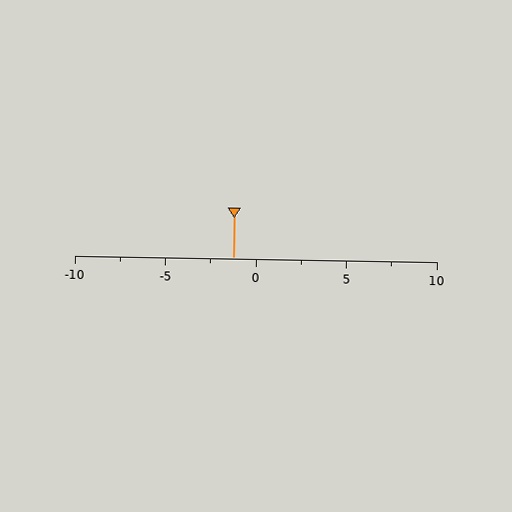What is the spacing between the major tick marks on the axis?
The major ticks are spaced 5 apart.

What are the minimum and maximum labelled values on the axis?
The axis runs from -10 to 10.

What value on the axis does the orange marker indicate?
The marker indicates approximately -1.2.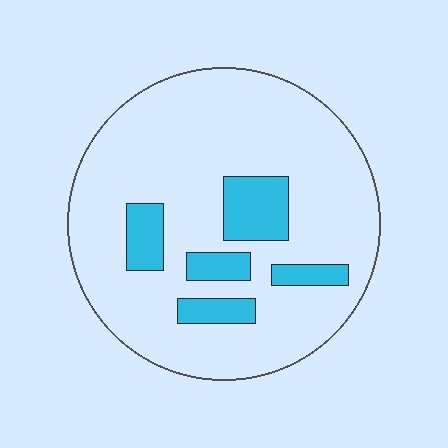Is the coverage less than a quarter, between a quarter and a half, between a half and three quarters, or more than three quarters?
Less than a quarter.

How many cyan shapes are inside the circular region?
5.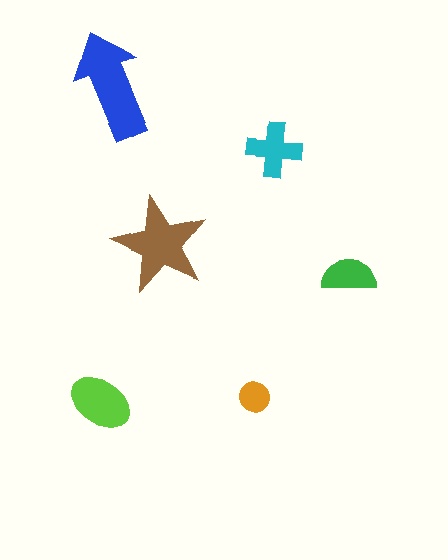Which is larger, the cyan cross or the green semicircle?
The cyan cross.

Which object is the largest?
The blue arrow.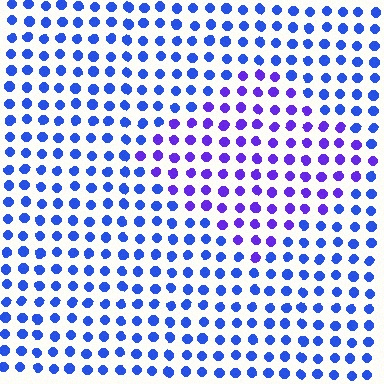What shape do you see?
I see a diamond.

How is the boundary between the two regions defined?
The boundary is defined purely by a slight shift in hue (about 34 degrees). Spacing, size, and orientation are identical on both sides.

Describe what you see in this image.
The image is filled with small blue elements in a uniform arrangement. A diamond-shaped region is visible where the elements are tinted to a slightly different hue, forming a subtle color boundary.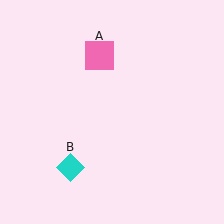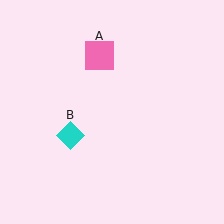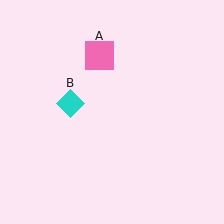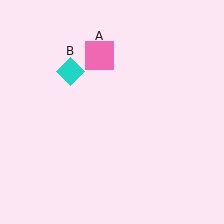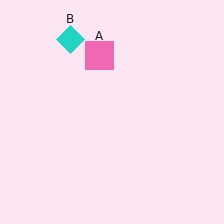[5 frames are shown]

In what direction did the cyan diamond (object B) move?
The cyan diamond (object B) moved up.